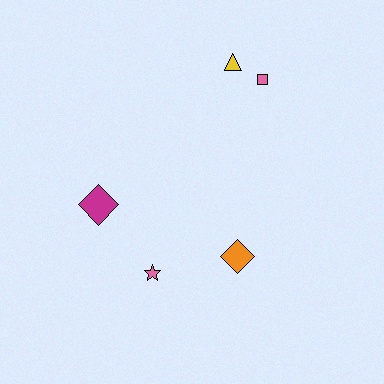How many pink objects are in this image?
There are 2 pink objects.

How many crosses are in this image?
There are no crosses.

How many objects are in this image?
There are 5 objects.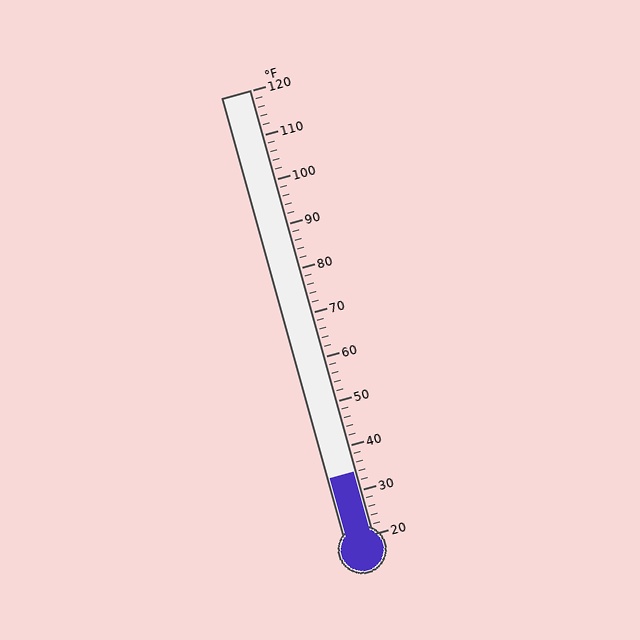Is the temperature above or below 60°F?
The temperature is below 60°F.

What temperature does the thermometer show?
The thermometer shows approximately 34°F.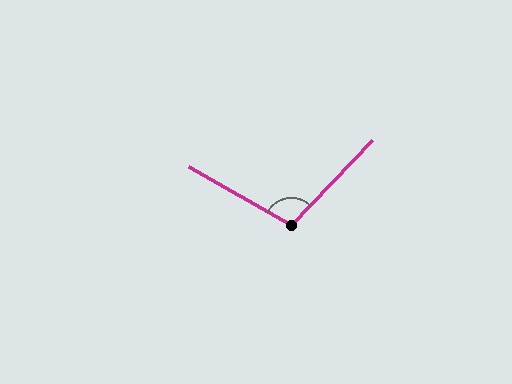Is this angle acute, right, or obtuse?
It is obtuse.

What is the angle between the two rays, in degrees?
Approximately 104 degrees.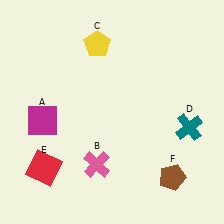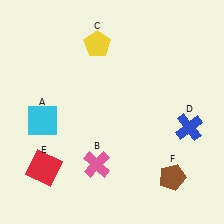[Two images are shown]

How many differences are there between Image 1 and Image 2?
There are 2 differences between the two images.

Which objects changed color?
A changed from magenta to cyan. D changed from teal to blue.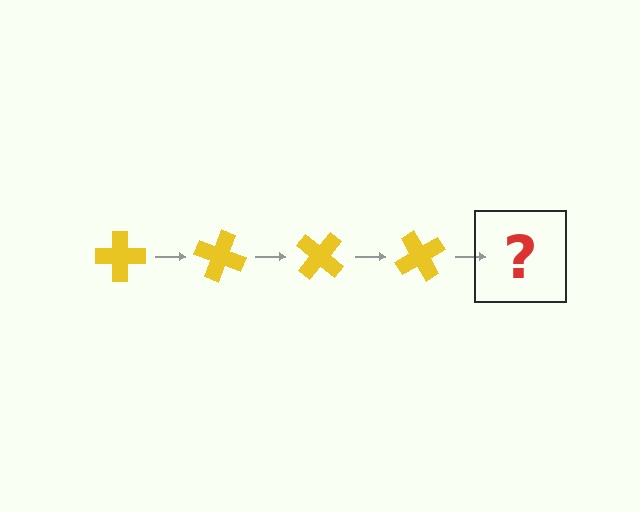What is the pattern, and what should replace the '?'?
The pattern is that the cross rotates 20 degrees each step. The '?' should be a yellow cross rotated 80 degrees.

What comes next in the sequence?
The next element should be a yellow cross rotated 80 degrees.